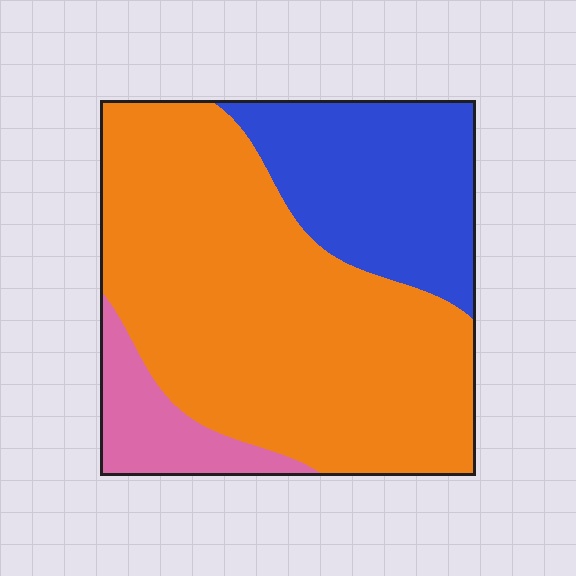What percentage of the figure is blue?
Blue takes up about one quarter (1/4) of the figure.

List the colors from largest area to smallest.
From largest to smallest: orange, blue, pink.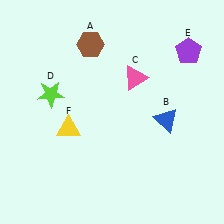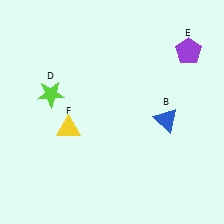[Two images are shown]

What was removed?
The brown hexagon (A), the pink triangle (C) were removed in Image 2.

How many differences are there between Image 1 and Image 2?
There are 2 differences between the two images.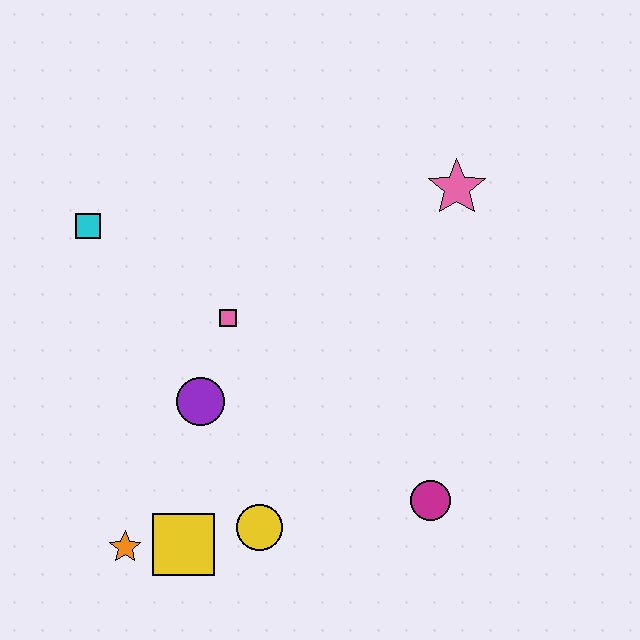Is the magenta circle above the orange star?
Yes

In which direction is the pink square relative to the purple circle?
The pink square is above the purple circle.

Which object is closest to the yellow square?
The orange star is closest to the yellow square.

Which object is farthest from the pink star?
The orange star is farthest from the pink star.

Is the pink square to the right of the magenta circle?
No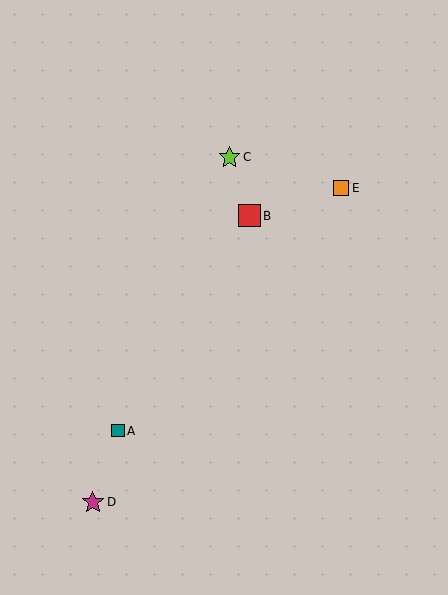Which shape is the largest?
The red square (labeled B) is the largest.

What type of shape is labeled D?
Shape D is a magenta star.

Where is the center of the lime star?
The center of the lime star is at (229, 157).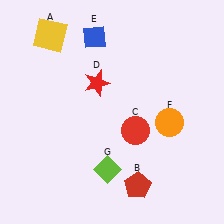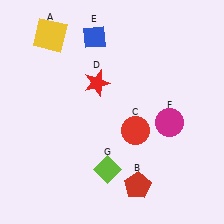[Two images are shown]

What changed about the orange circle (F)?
In Image 1, F is orange. In Image 2, it changed to magenta.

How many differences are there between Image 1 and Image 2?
There is 1 difference between the two images.